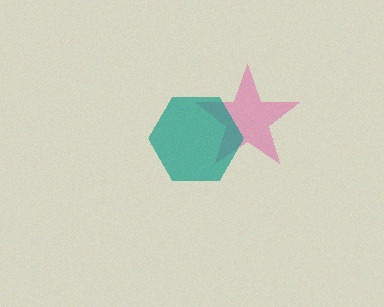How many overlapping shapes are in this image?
There are 2 overlapping shapes in the image.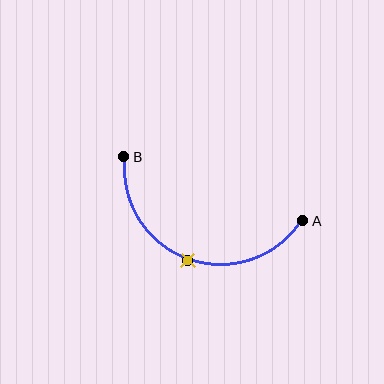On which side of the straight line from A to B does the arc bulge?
The arc bulges below the straight line connecting A and B.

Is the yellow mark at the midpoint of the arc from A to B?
Yes. The yellow mark lies on the arc at equal arc-length from both A and B — it is the arc midpoint.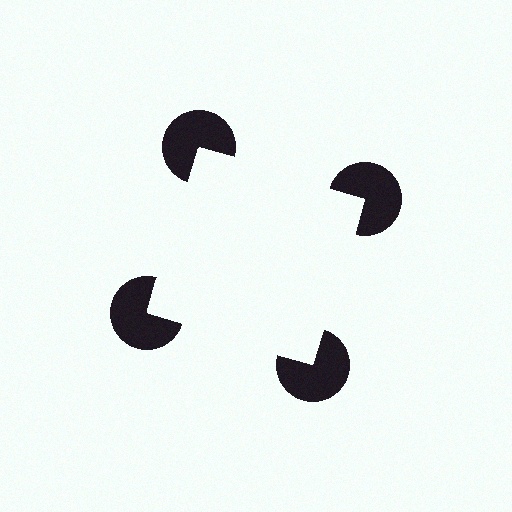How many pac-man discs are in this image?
There are 4 — one at each vertex of the illusory square.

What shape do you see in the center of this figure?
An illusory square — its edges are inferred from the aligned wedge cuts in the pac-man discs, not physically drawn.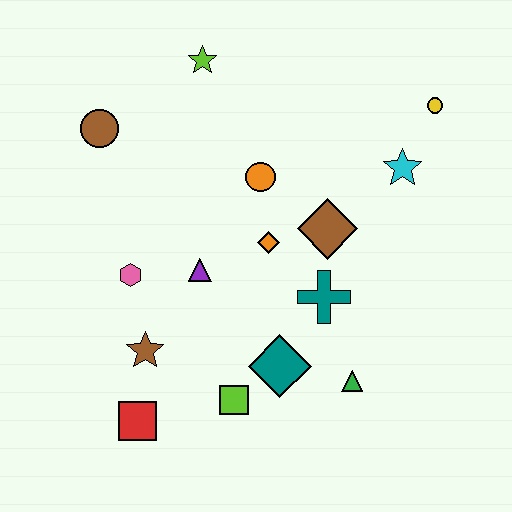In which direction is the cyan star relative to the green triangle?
The cyan star is above the green triangle.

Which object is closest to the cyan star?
The yellow circle is closest to the cyan star.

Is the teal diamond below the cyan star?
Yes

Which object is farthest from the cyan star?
The red square is farthest from the cyan star.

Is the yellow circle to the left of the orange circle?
No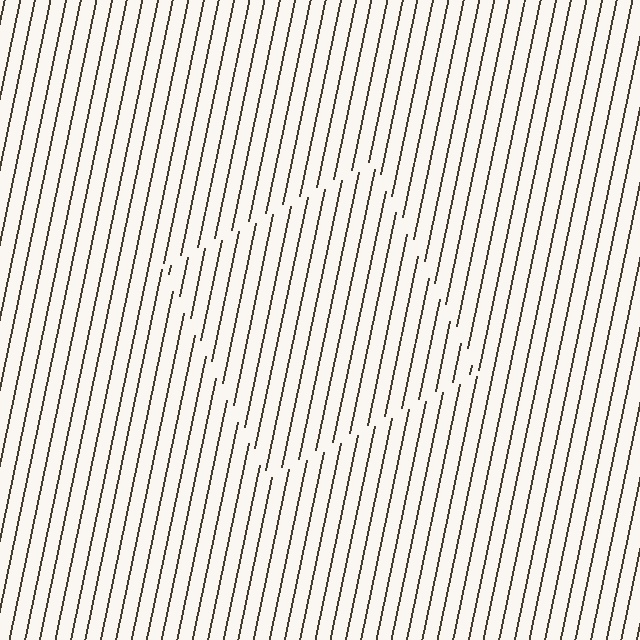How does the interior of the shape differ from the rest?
The interior of the shape contains the same grating, shifted by half a period — the contour is defined by the phase discontinuity where line-ends from the inner and outer gratings abut.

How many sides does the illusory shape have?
4 sides — the line-ends trace a square.